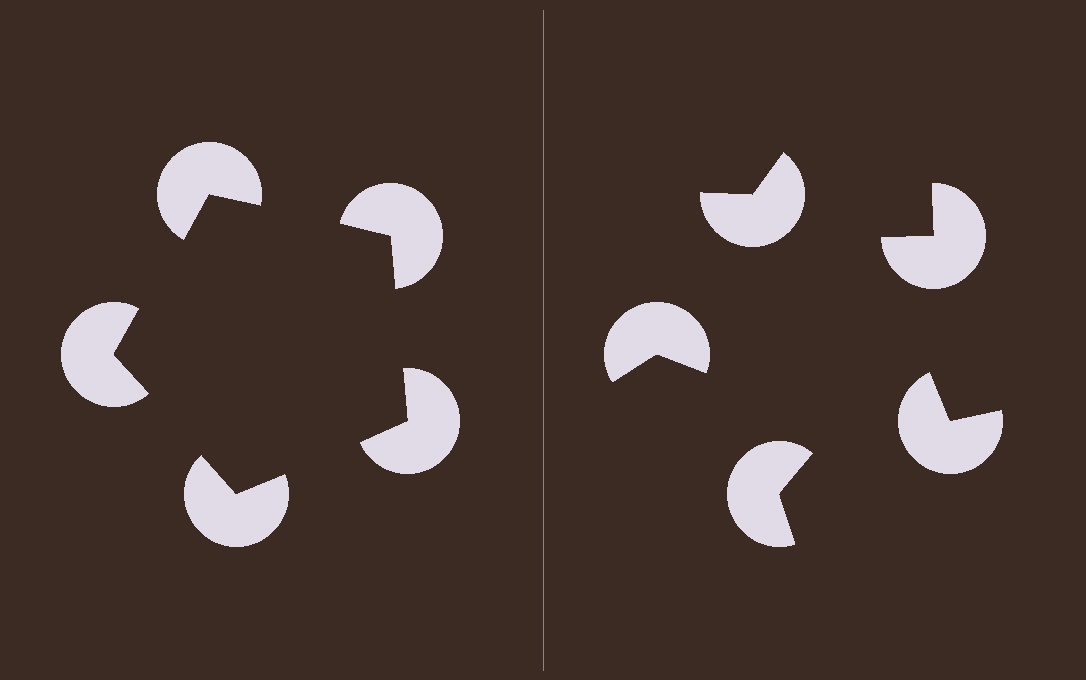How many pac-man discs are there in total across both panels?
10 — 5 on each side.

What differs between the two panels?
The pac-man discs are positioned identically on both sides; only the wedge orientations differ. On the left they align to a pentagon; on the right they are misaligned.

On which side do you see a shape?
An illusory pentagon appears on the left side. On the right side the wedge cuts are rotated, so no coherent shape forms.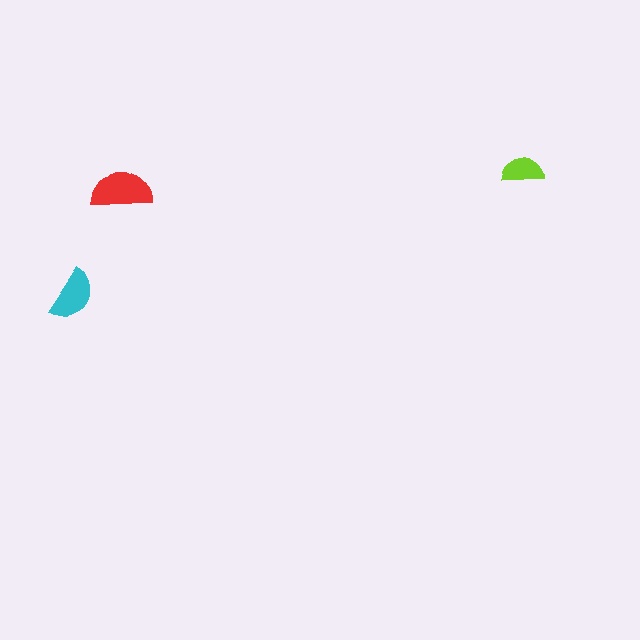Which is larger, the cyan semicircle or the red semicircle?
The red one.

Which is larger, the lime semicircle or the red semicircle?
The red one.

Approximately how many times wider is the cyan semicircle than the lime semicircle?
About 1.5 times wider.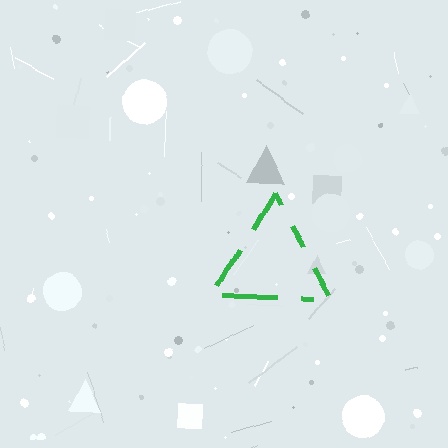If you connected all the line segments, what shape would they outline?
They would outline a triangle.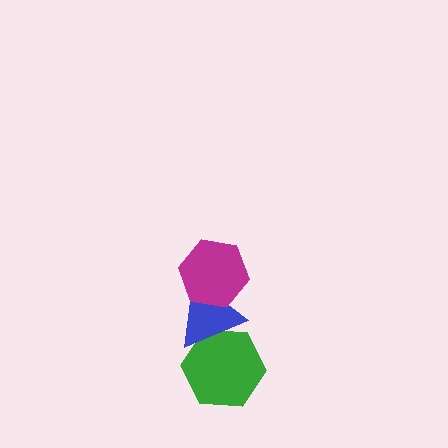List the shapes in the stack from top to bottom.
From top to bottom: the magenta hexagon, the blue triangle, the green hexagon.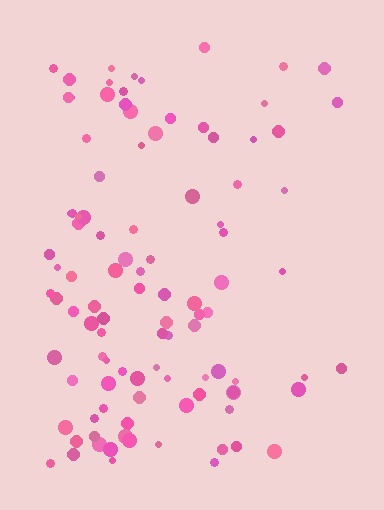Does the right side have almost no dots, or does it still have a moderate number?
Still a moderate number, just noticeably fewer than the left.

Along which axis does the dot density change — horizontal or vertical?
Horizontal.